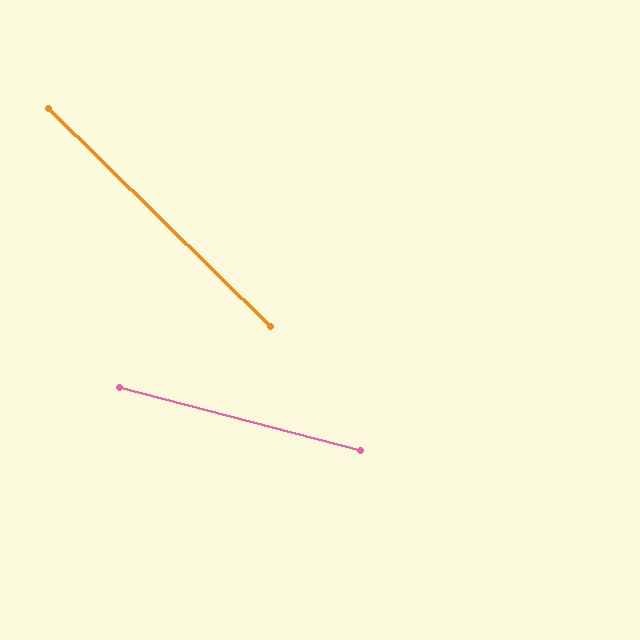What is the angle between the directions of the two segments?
Approximately 30 degrees.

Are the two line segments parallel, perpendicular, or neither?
Neither parallel nor perpendicular — they differ by about 30°.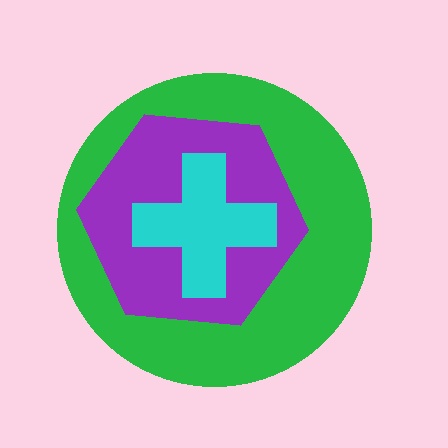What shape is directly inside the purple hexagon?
The cyan cross.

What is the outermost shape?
The green circle.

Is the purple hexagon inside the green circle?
Yes.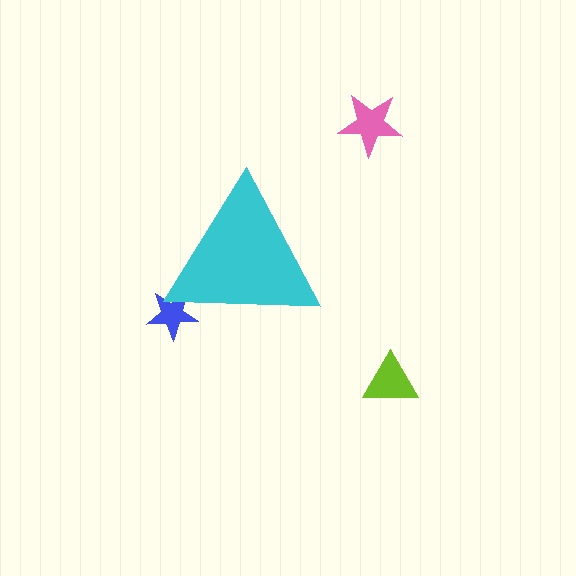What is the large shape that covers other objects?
A cyan triangle.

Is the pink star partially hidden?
No, the pink star is fully visible.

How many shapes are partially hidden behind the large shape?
1 shape is partially hidden.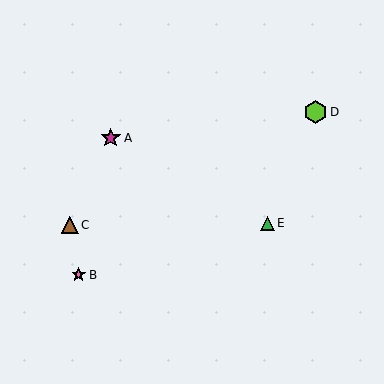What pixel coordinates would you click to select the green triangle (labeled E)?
Click at (267, 223) to select the green triangle E.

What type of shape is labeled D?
Shape D is a lime hexagon.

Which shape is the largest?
The lime hexagon (labeled D) is the largest.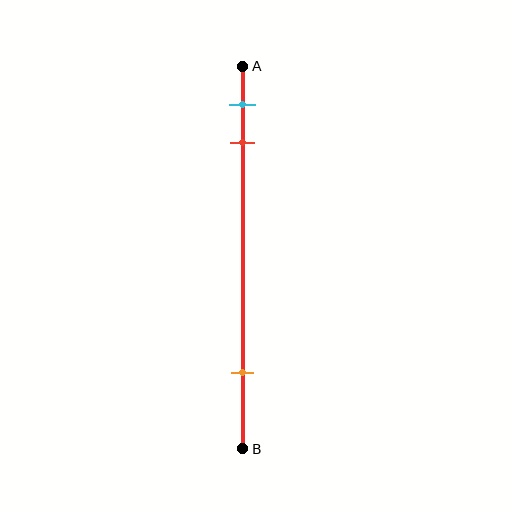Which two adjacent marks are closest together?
The cyan and red marks are the closest adjacent pair.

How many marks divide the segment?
There are 3 marks dividing the segment.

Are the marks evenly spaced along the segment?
No, the marks are not evenly spaced.